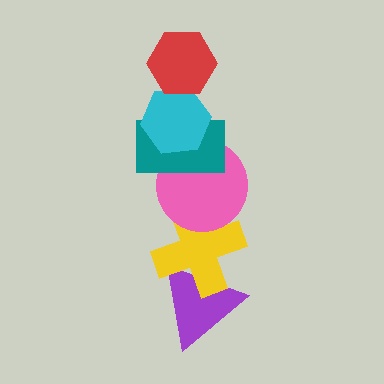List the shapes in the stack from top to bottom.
From top to bottom: the red hexagon, the cyan hexagon, the teal rectangle, the pink circle, the yellow cross, the purple triangle.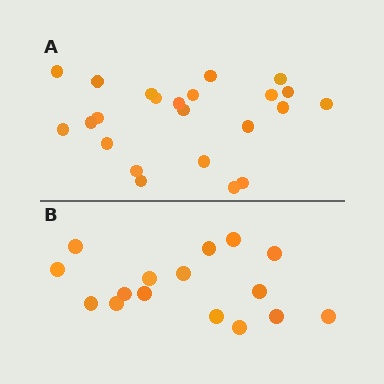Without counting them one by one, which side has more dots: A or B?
Region A (the top region) has more dots.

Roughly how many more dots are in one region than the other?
Region A has roughly 8 or so more dots than region B.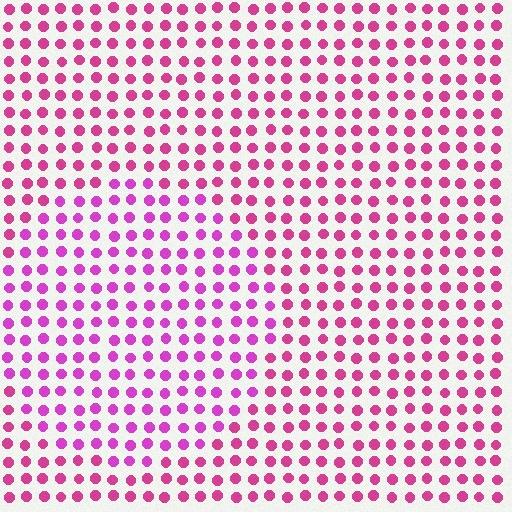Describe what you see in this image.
The image is filled with small magenta elements in a uniform arrangement. A circle-shaped region is visible where the elements are tinted to a slightly different hue, forming a subtle color boundary.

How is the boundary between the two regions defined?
The boundary is defined purely by a slight shift in hue (about 22 degrees). Spacing, size, and orientation are identical on both sides.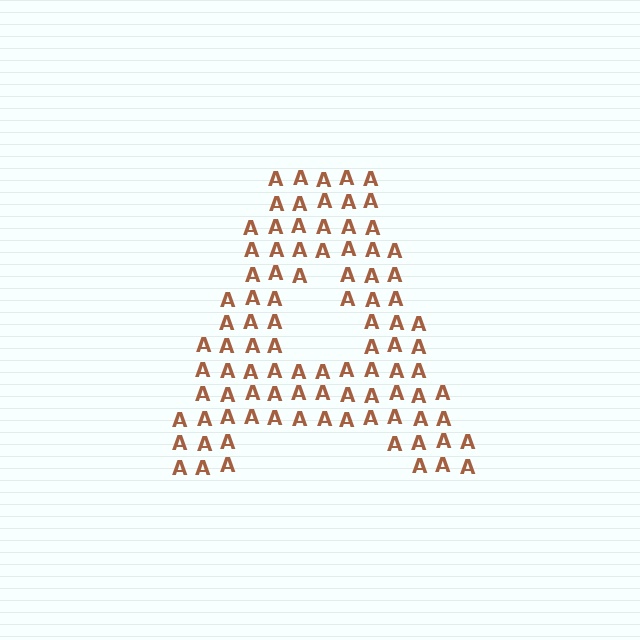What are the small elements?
The small elements are letter A's.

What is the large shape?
The large shape is the letter A.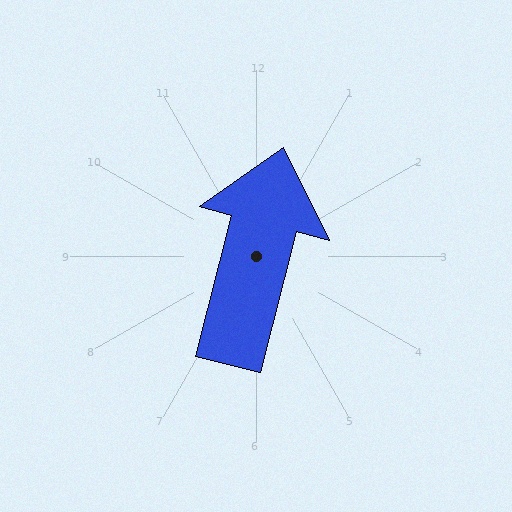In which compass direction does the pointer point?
North.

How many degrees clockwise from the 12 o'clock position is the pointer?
Approximately 14 degrees.